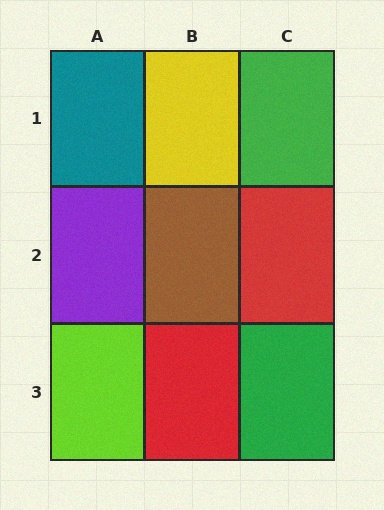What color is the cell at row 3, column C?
Green.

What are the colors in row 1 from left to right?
Teal, yellow, green.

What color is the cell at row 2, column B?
Brown.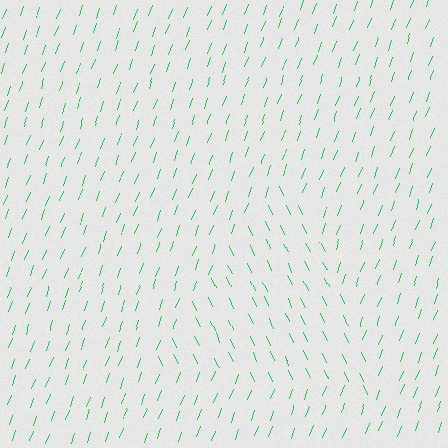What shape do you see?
I see a triangle.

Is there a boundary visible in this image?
Yes, there is a texture boundary formed by a change in line orientation.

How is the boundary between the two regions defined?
The boundary is defined purely by a change in line orientation (approximately 45 degrees difference). All lines are the same color and thickness.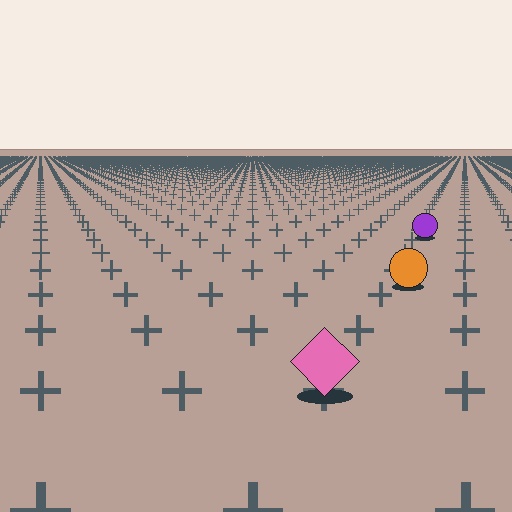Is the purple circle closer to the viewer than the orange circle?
No. The orange circle is closer — you can tell from the texture gradient: the ground texture is coarser near it.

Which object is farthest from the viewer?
The purple circle is farthest from the viewer. It appears smaller and the ground texture around it is denser.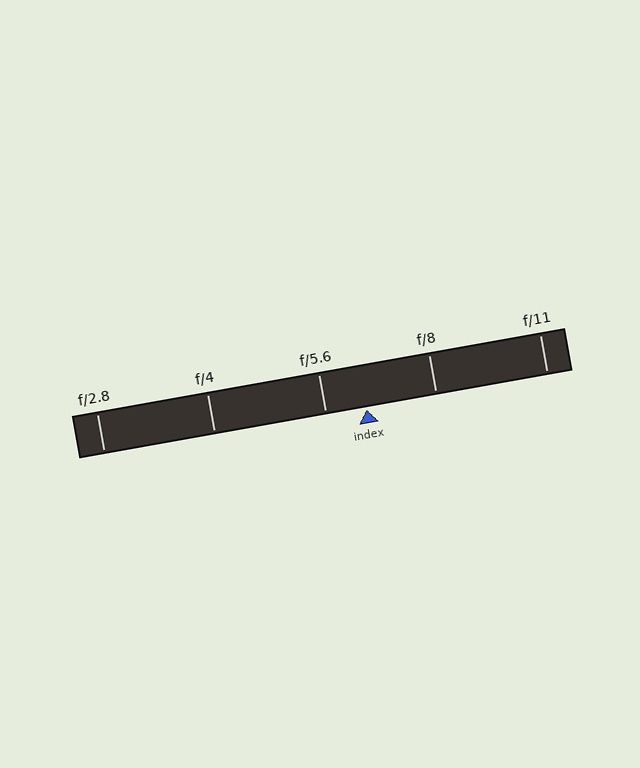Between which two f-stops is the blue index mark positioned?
The index mark is between f/5.6 and f/8.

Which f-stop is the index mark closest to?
The index mark is closest to f/5.6.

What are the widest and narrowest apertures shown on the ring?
The widest aperture shown is f/2.8 and the narrowest is f/11.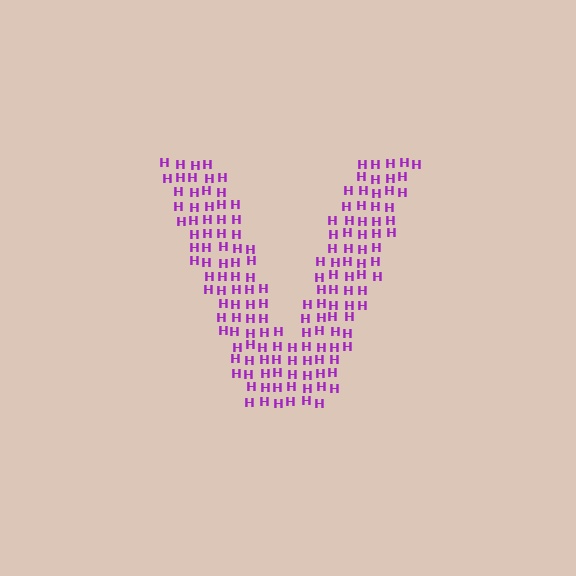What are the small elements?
The small elements are letter H's.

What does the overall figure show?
The overall figure shows the letter V.